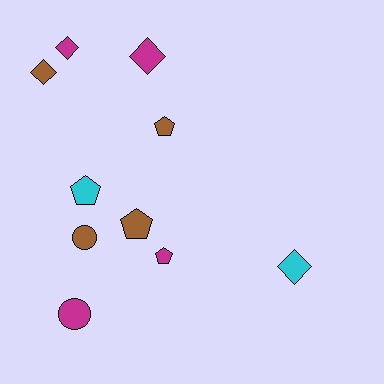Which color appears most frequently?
Brown, with 4 objects.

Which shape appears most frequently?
Pentagon, with 4 objects.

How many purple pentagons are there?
There are no purple pentagons.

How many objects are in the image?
There are 10 objects.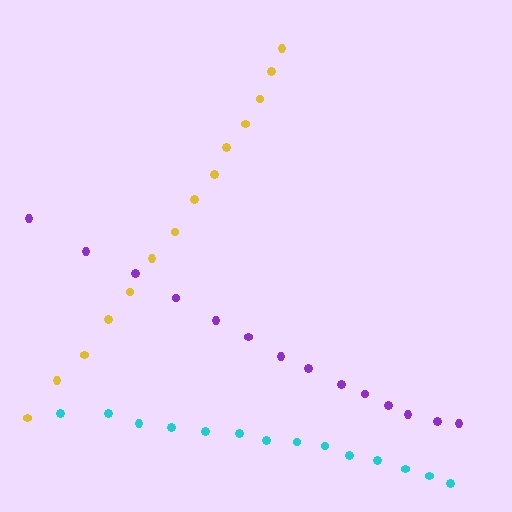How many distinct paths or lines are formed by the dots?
There are 3 distinct paths.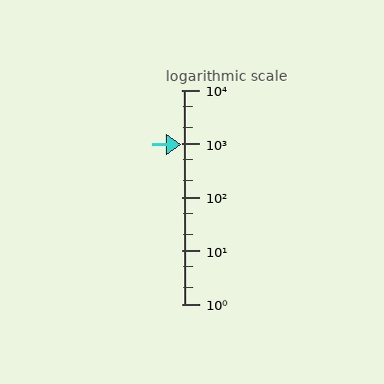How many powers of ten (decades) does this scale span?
The scale spans 4 decades, from 1 to 10000.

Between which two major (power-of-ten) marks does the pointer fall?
The pointer is between 100 and 1000.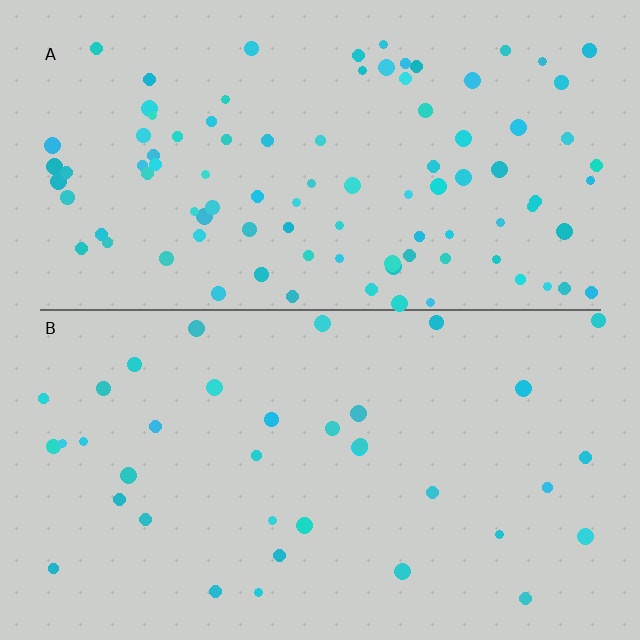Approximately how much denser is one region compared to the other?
Approximately 2.6× — region A over region B.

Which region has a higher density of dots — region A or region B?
A (the top).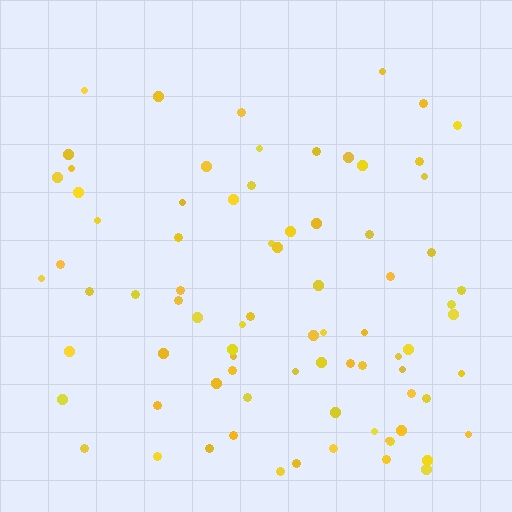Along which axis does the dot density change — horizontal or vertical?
Vertical.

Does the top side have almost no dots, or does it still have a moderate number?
Still a moderate number, just noticeably fewer than the bottom.